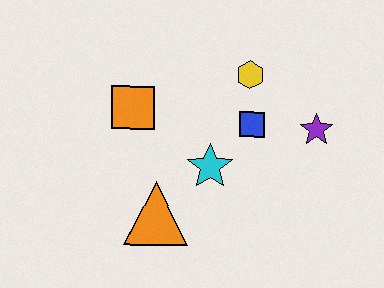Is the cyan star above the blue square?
No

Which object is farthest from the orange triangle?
The purple star is farthest from the orange triangle.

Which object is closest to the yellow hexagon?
The blue square is closest to the yellow hexagon.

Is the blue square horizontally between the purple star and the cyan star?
Yes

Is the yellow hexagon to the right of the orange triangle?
Yes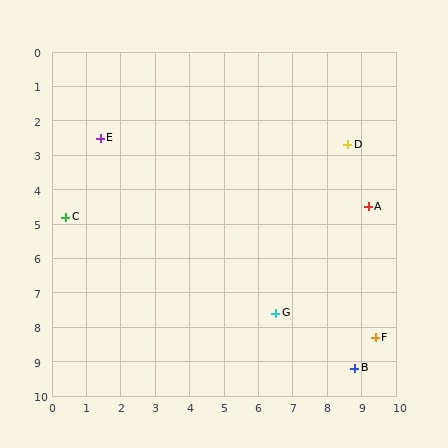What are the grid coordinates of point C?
Point C is at approximately (0.4, 4.8).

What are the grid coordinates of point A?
Point A is at approximately (9.2, 4.5).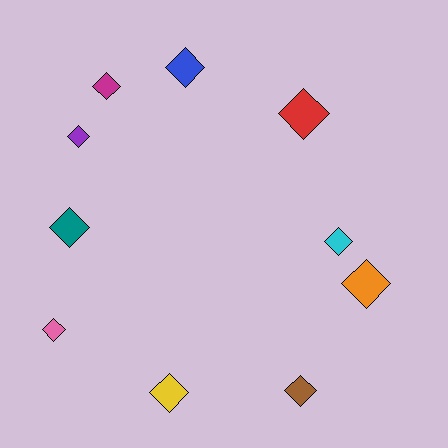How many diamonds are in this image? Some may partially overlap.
There are 10 diamonds.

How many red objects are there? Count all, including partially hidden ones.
There is 1 red object.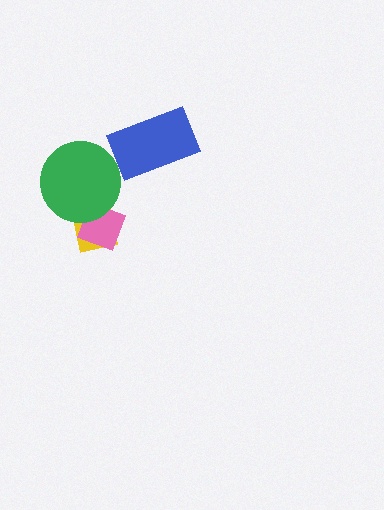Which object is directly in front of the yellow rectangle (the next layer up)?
The pink diamond is directly in front of the yellow rectangle.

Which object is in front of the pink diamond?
The green circle is in front of the pink diamond.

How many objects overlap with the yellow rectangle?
2 objects overlap with the yellow rectangle.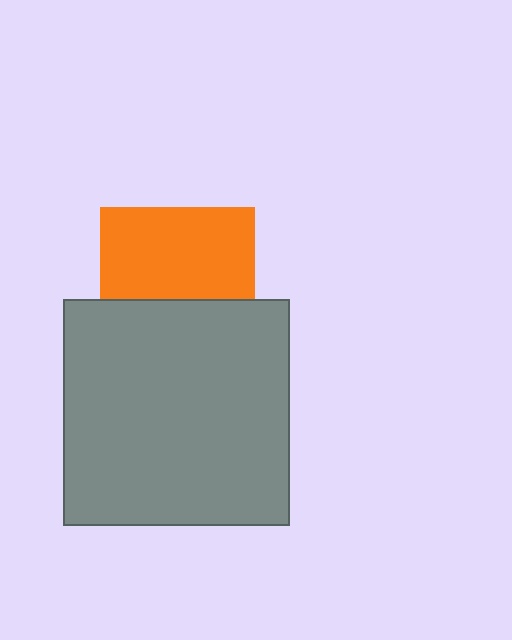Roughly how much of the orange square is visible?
About half of it is visible (roughly 60%).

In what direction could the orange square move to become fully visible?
The orange square could move up. That would shift it out from behind the gray square entirely.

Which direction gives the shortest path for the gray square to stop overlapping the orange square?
Moving down gives the shortest separation.